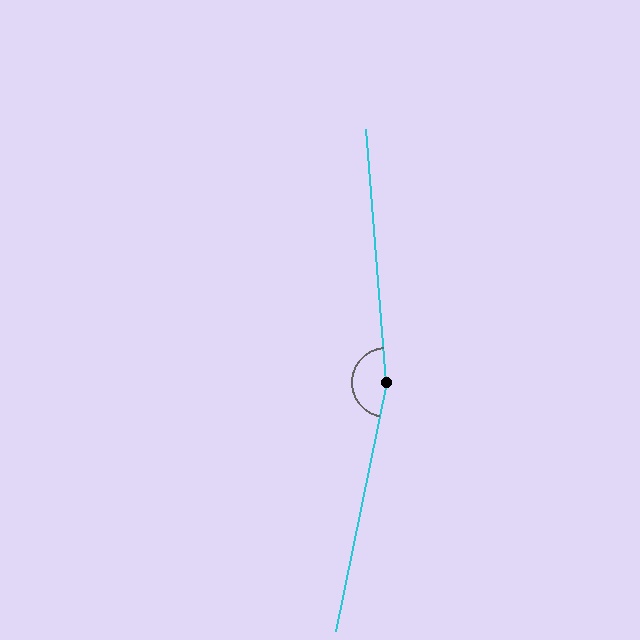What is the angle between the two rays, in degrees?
Approximately 164 degrees.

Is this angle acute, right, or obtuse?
It is obtuse.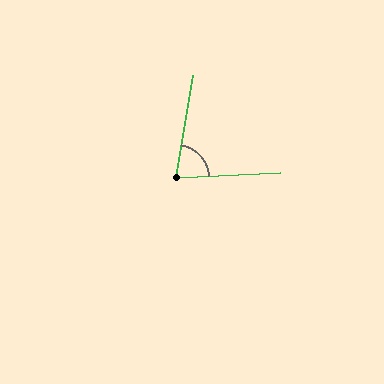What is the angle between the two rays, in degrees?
Approximately 78 degrees.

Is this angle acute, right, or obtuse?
It is acute.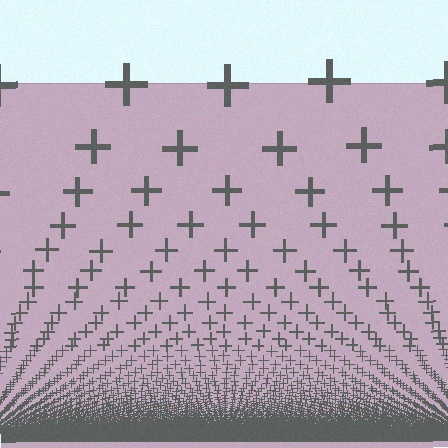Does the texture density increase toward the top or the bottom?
Density increases toward the bottom.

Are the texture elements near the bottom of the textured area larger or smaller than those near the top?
Smaller. The gradient is inverted — elements near the bottom are smaller and denser.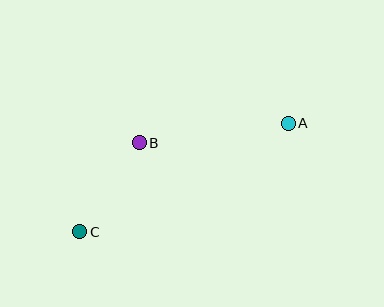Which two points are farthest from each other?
Points A and C are farthest from each other.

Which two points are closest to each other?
Points B and C are closest to each other.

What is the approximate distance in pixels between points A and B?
The distance between A and B is approximately 150 pixels.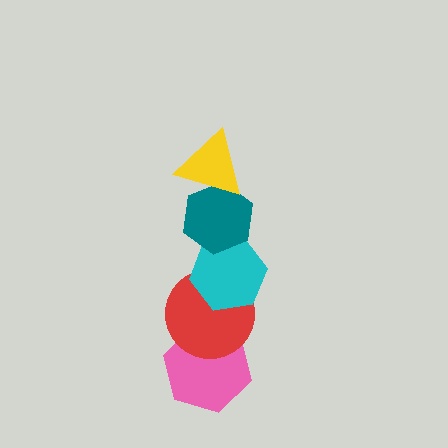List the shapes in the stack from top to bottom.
From top to bottom: the yellow triangle, the teal hexagon, the cyan hexagon, the red circle, the pink hexagon.